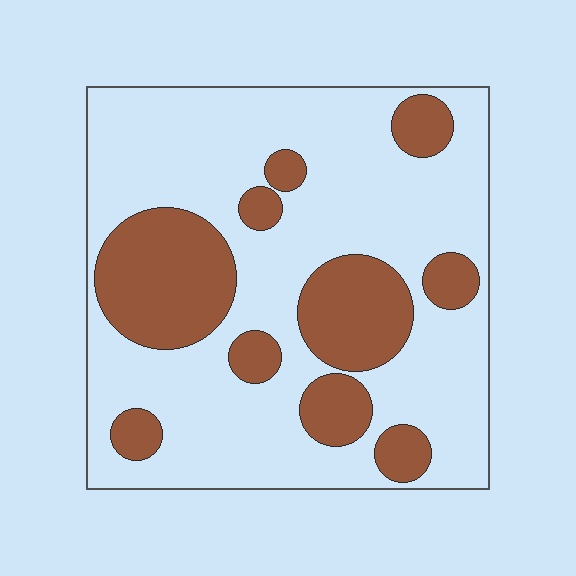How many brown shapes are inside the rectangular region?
10.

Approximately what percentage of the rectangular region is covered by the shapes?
Approximately 30%.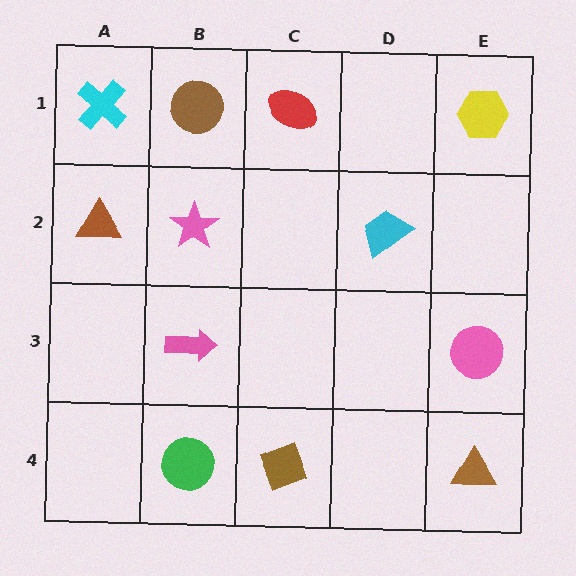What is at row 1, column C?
A red ellipse.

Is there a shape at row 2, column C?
No, that cell is empty.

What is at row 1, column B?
A brown circle.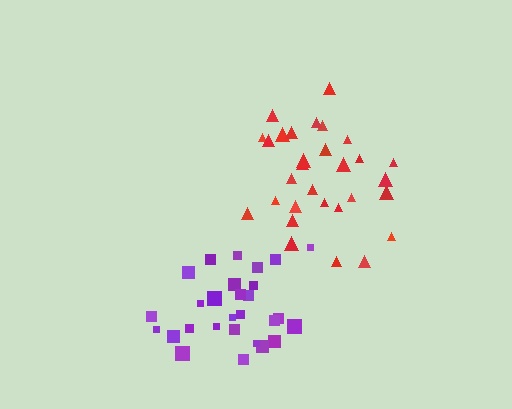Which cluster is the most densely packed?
Purple.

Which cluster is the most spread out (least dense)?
Red.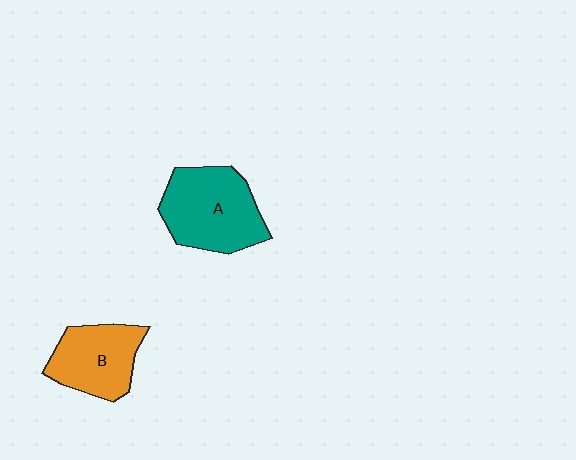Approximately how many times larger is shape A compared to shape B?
Approximately 1.3 times.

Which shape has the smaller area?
Shape B (orange).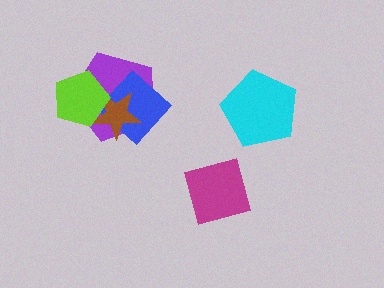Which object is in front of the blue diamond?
The brown star is in front of the blue diamond.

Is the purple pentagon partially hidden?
Yes, it is partially covered by another shape.